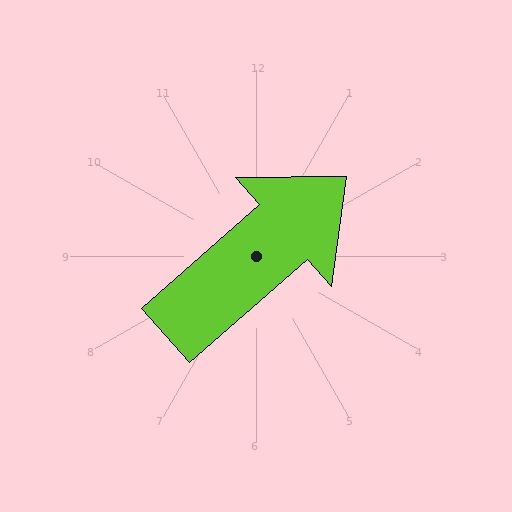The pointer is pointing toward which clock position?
Roughly 2 o'clock.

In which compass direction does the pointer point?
Northeast.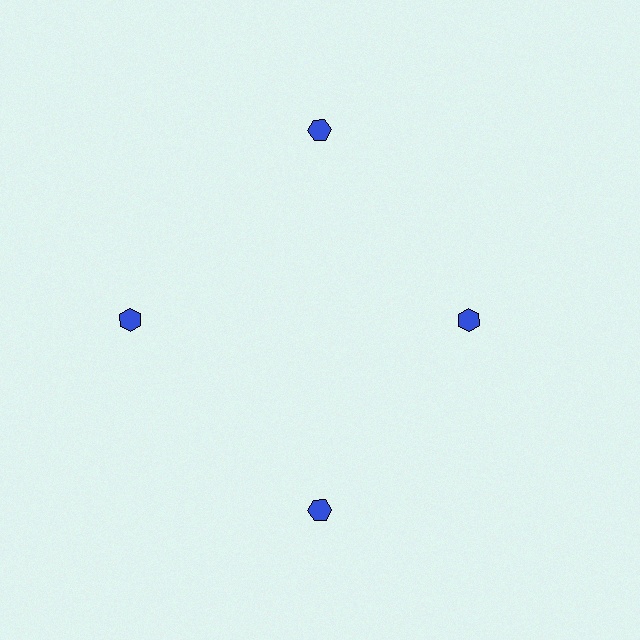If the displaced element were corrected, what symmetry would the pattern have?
It would have 4-fold rotational symmetry — the pattern would map onto itself every 90 degrees.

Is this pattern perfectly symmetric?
No. The 4 blue hexagons are arranged in a ring, but one element near the 3 o'clock position is pulled inward toward the center, breaking the 4-fold rotational symmetry.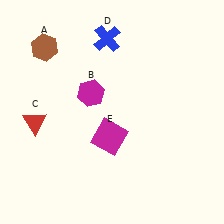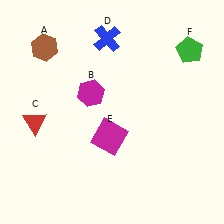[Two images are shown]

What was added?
A green pentagon (F) was added in Image 2.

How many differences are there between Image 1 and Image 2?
There is 1 difference between the two images.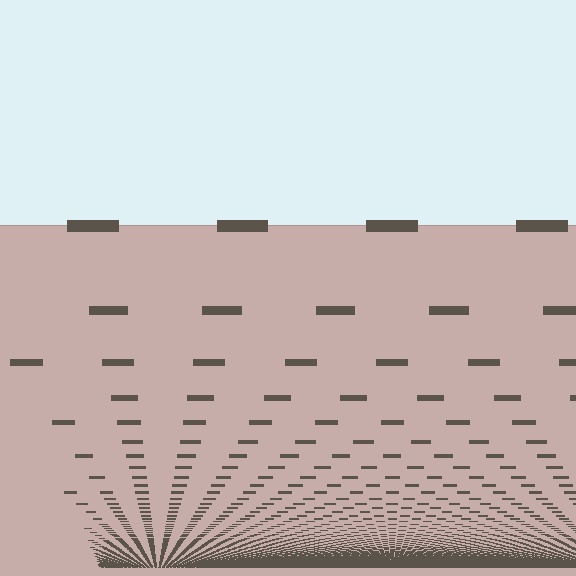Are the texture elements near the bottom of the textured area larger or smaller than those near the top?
Smaller. The gradient is inverted — elements near the bottom are smaller and denser.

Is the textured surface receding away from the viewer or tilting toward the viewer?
The surface appears to tilt toward the viewer. Texture elements get larger and sparser toward the top.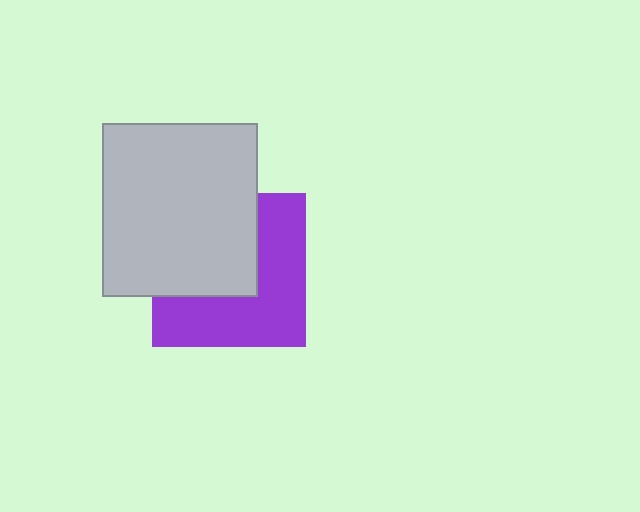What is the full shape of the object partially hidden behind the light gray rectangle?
The partially hidden object is a purple square.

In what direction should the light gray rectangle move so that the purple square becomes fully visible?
The light gray rectangle should move toward the upper-left. That is the shortest direction to clear the overlap and leave the purple square fully visible.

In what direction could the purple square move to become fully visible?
The purple square could move toward the lower-right. That would shift it out from behind the light gray rectangle entirely.